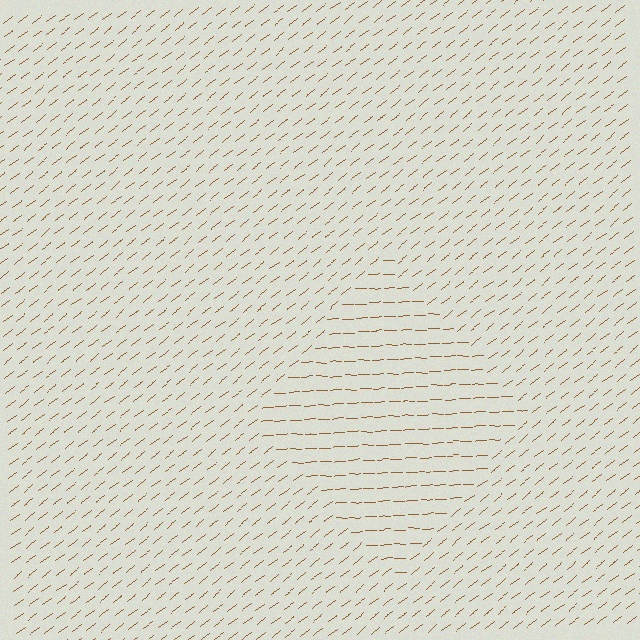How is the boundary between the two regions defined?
The boundary is defined purely by a change in line orientation (approximately 36 degrees difference). All lines are the same color and thickness.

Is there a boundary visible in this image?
Yes, there is a texture boundary formed by a change in line orientation.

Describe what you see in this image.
The image is filled with small brown line segments. A diamond region in the image has lines oriented differently from the surrounding lines, creating a visible texture boundary.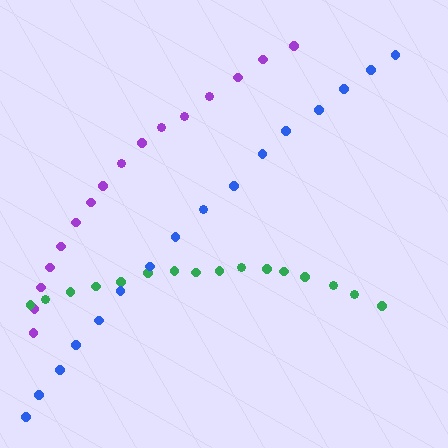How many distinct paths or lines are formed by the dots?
There are 3 distinct paths.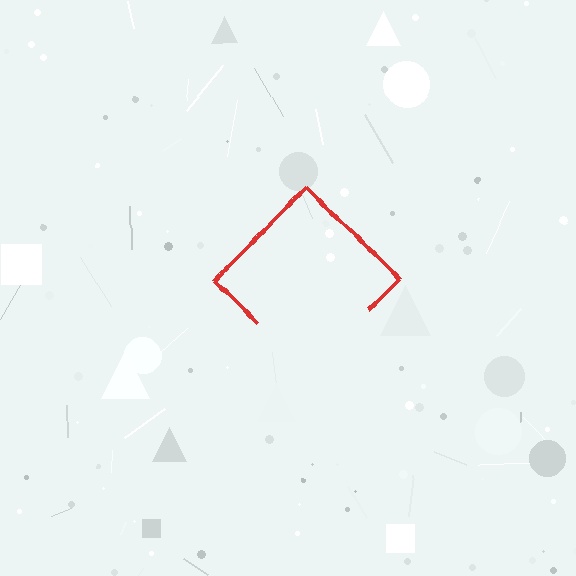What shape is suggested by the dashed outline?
The dashed outline suggests a diamond.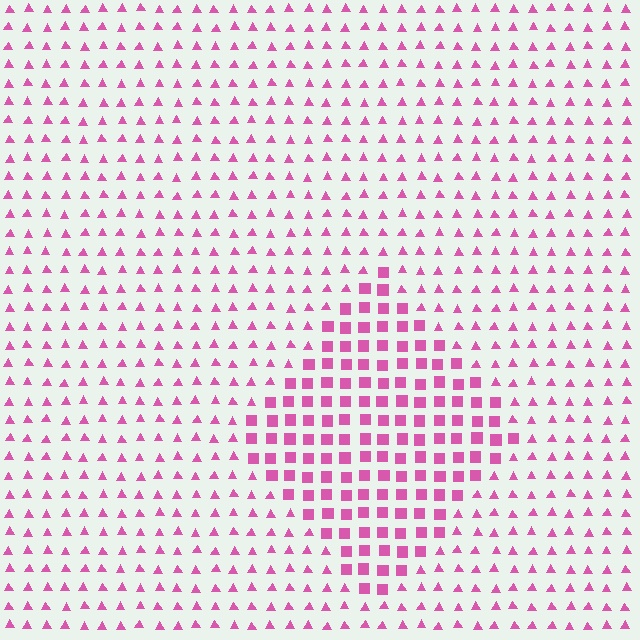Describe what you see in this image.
The image is filled with small pink elements arranged in a uniform grid. A diamond-shaped region contains squares, while the surrounding area contains triangles. The boundary is defined purely by the change in element shape.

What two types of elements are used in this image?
The image uses squares inside the diamond region and triangles outside it.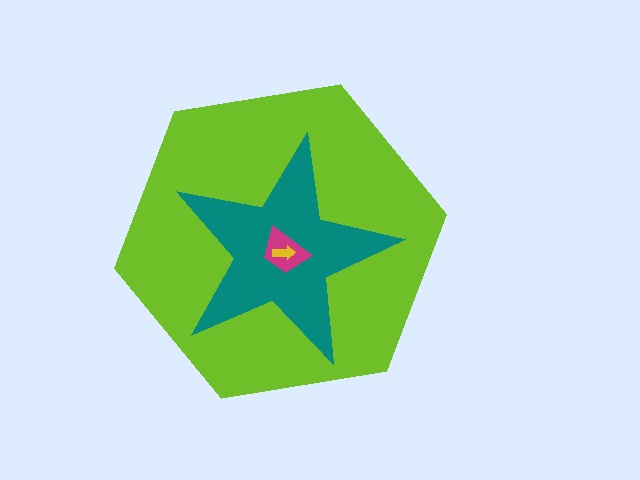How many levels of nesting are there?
4.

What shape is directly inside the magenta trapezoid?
The yellow arrow.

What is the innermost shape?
The yellow arrow.